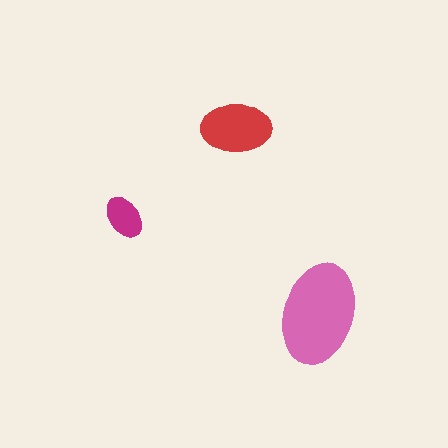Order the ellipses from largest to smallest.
the pink one, the red one, the magenta one.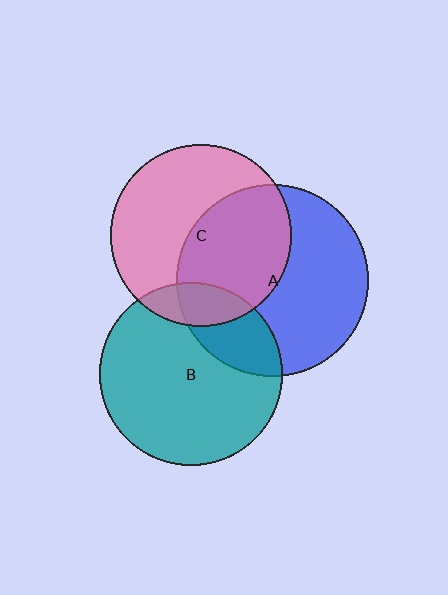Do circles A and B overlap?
Yes.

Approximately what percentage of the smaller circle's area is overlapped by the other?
Approximately 25%.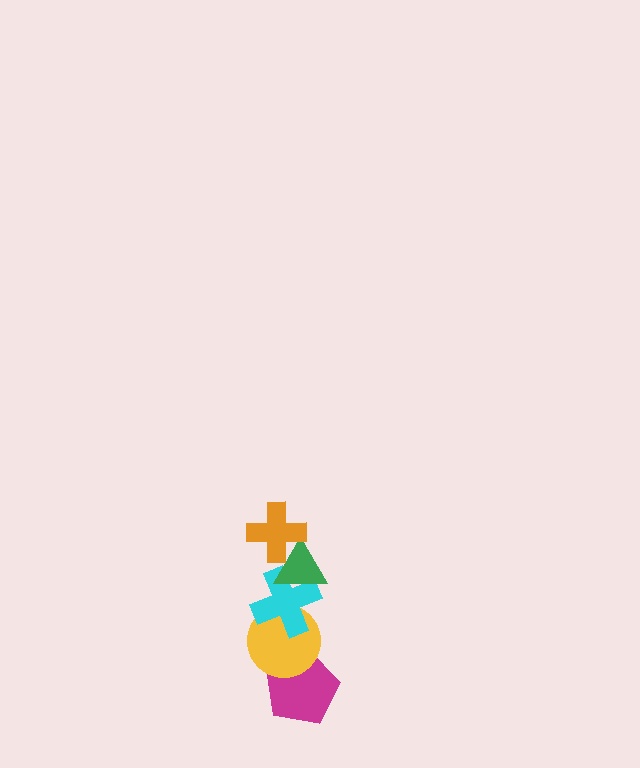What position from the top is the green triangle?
The green triangle is 2nd from the top.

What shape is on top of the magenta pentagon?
The yellow circle is on top of the magenta pentagon.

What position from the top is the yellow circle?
The yellow circle is 4th from the top.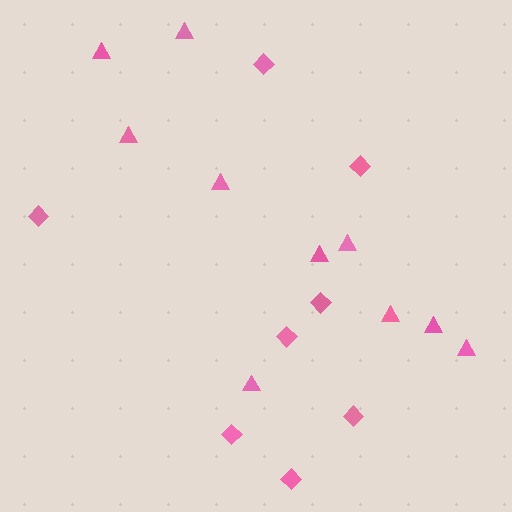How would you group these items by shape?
There are 2 groups: one group of triangles (10) and one group of diamonds (8).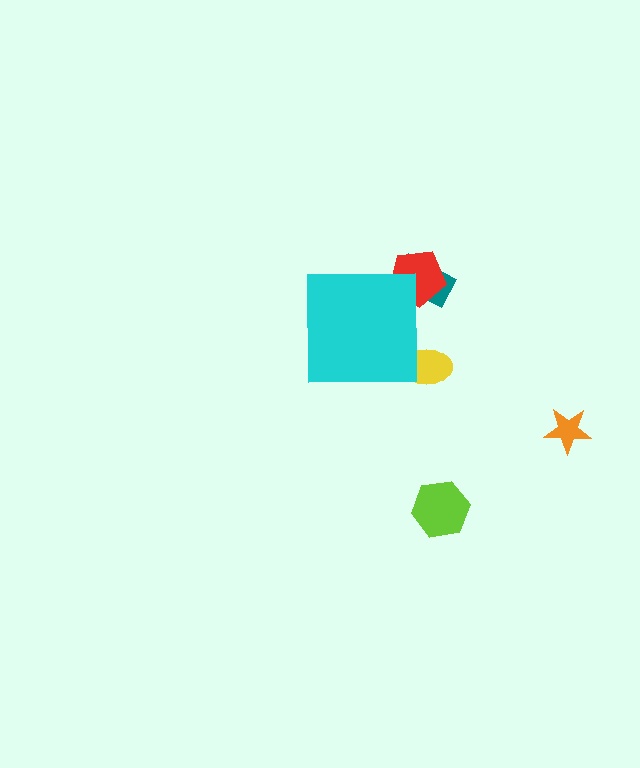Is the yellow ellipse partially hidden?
Yes, the yellow ellipse is partially hidden behind the cyan square.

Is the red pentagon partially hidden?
Yes, the red pentagon is partially hidden behind the cyan square.